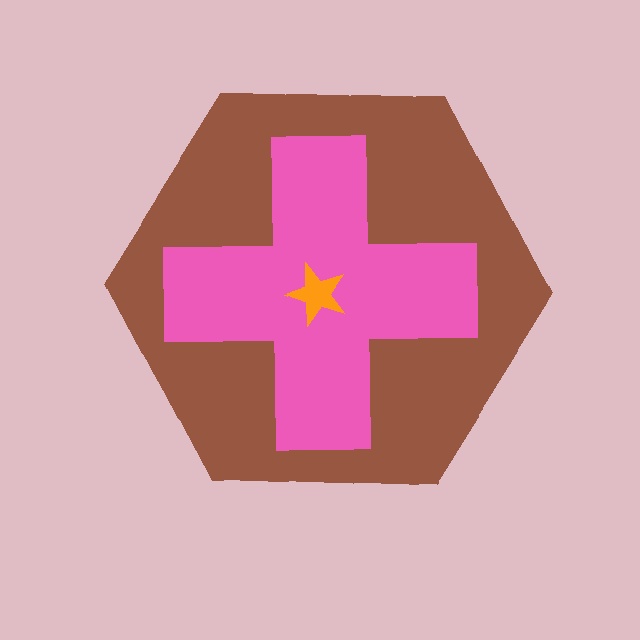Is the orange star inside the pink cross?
Yes.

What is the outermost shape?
The brown hexagon.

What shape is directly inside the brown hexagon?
The pink cross.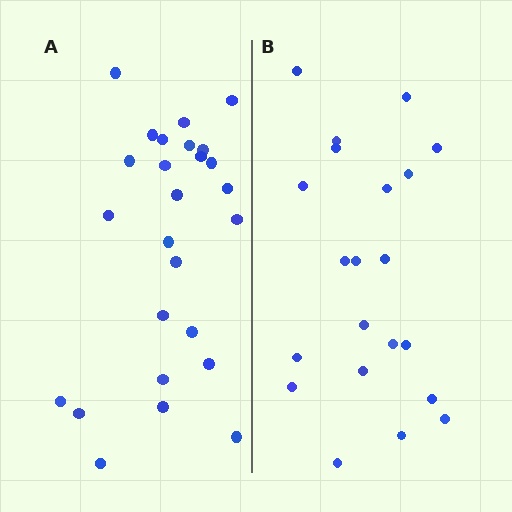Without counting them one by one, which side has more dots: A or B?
Region A (the left region) has more dots.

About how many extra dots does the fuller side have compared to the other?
Region A has about 5 more dots than region B.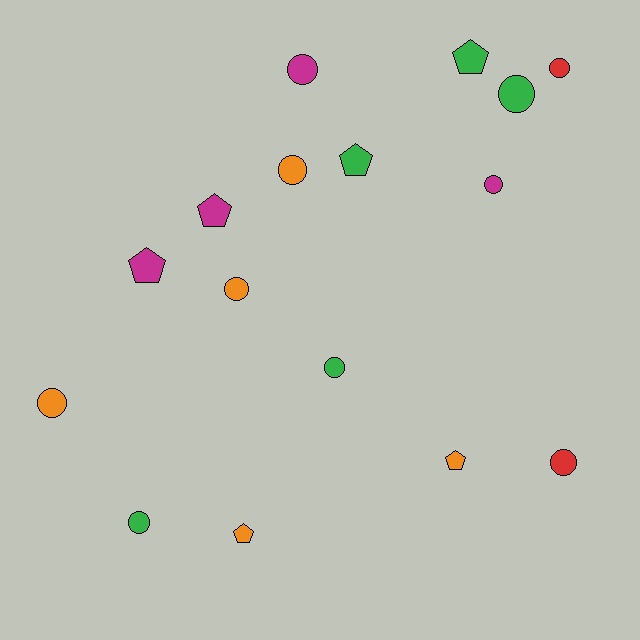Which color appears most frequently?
Green, with 5 objects.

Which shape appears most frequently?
Circle, with 10 objects.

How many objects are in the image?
There are 16 objects.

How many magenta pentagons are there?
There are 2 magenta pentagons.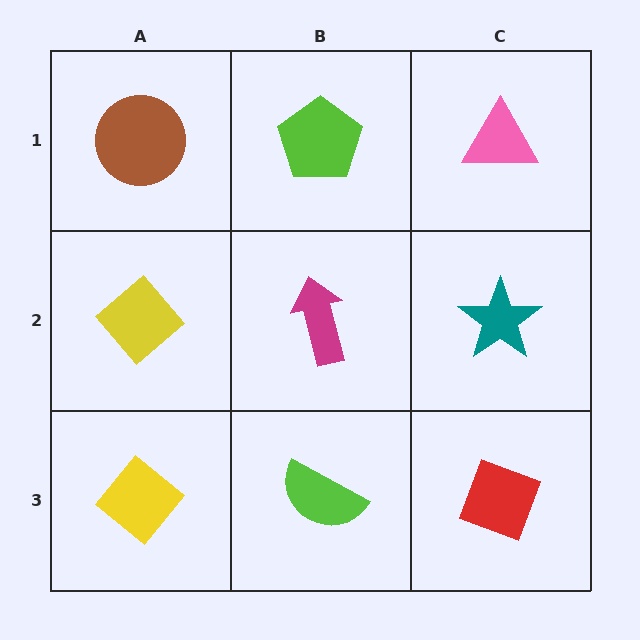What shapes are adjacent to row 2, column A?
A brown circle (row 1, column A), a yellow diamond (row 3, column A), a magenta arrow (row 2, column B).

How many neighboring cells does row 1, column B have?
3.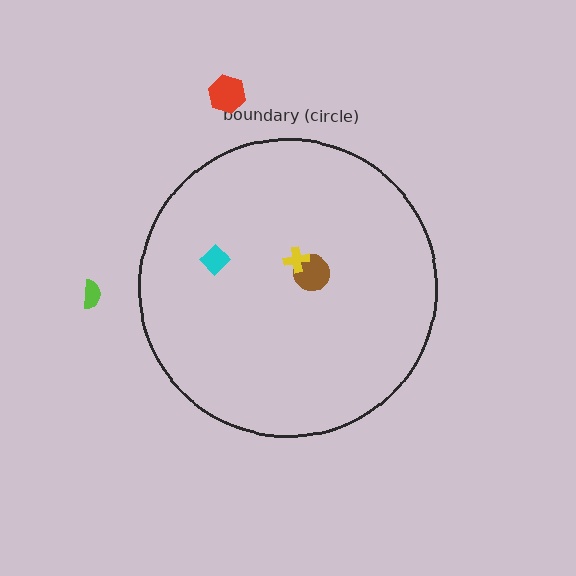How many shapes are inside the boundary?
3 inside, 2 outside.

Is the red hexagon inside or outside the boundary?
Outside.